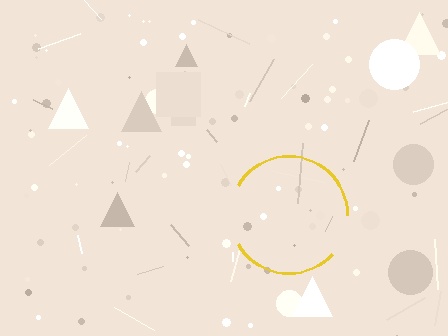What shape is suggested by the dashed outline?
The dashed outline suggests a circle.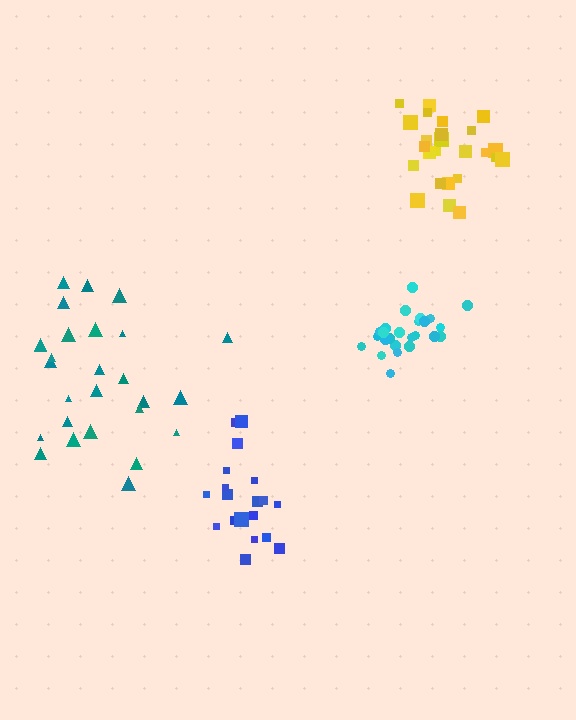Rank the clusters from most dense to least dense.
cyan, blue, yellow, teal.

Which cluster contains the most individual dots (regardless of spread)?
Teal (27).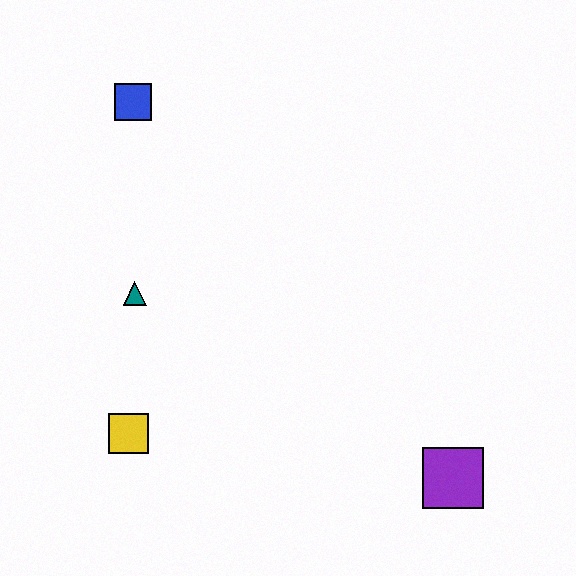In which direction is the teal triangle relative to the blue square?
The teal triangle is below the blue square.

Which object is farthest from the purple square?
The blue square is farthest from the purple square.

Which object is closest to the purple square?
The yellow square is closest to the purple square.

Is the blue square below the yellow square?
No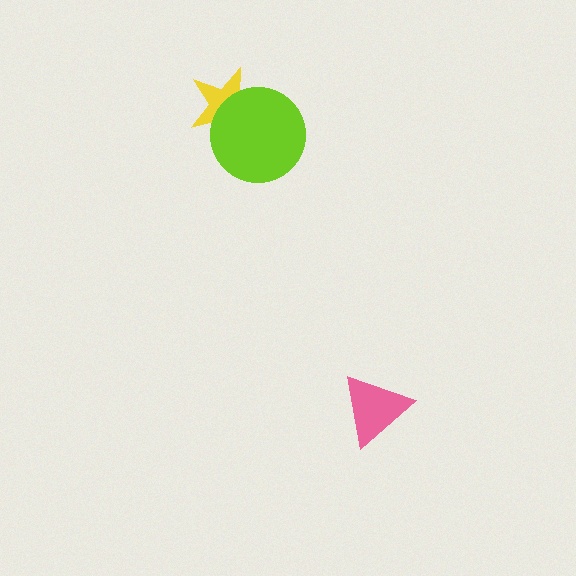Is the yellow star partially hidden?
Yes, it is partially covered by another shape.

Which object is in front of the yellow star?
The lime circle is in front of the yellow star.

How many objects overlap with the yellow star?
1 object overlaps with the yellow star.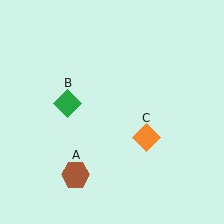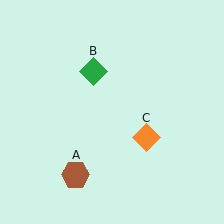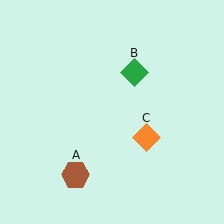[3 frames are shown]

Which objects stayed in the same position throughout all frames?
Brown hexagon (object A) and orange diamond (object C) remained stationary.